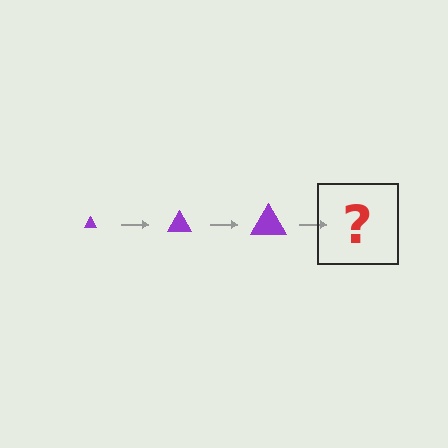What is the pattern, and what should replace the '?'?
The pattern is that the triangle gets progressively larger each step. The '?' should be a purple triangle, larger than the previous one.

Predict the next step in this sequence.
The next step is a purple triangle, larger than the previous one.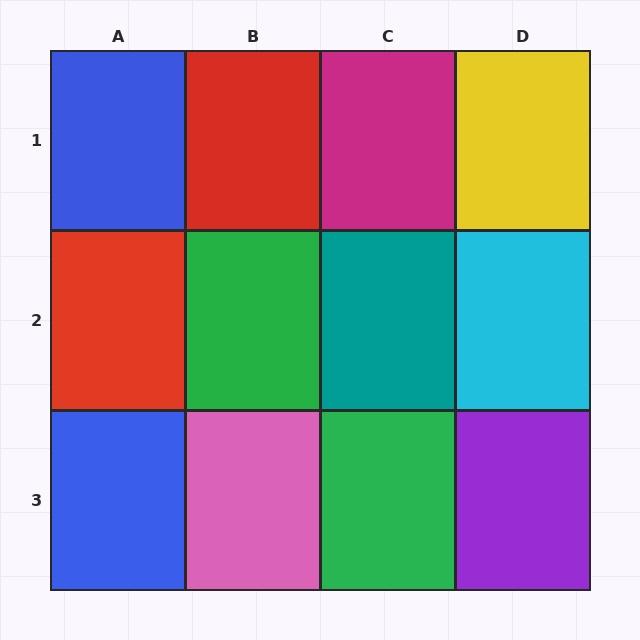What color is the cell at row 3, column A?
Blue.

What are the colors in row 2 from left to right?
Red, green, teal, cyan.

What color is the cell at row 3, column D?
Purple.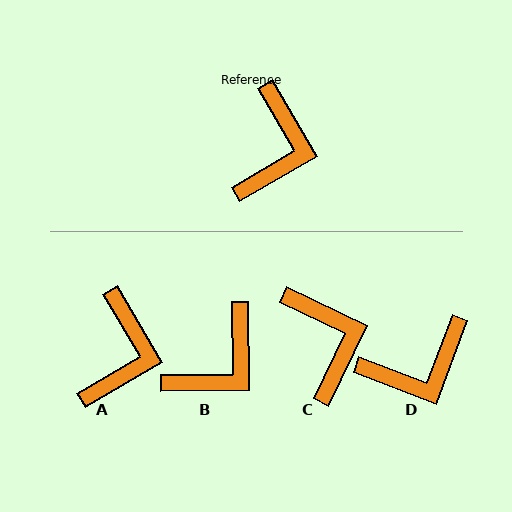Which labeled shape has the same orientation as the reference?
A.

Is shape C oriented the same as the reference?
No, it is off by about 34 degrees.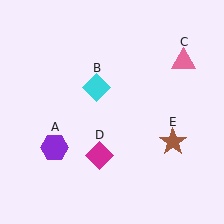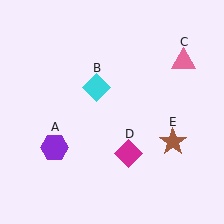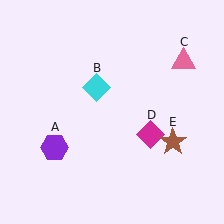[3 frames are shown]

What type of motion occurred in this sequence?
The magenta diamond (object D) rotated counterclockwise around the center of the scene.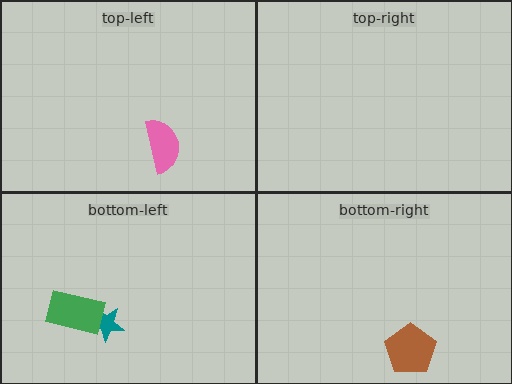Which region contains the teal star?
The bottom-left region.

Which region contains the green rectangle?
The bottom-left region.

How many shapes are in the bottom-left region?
2.